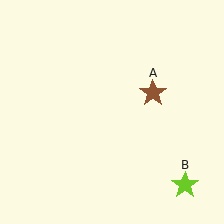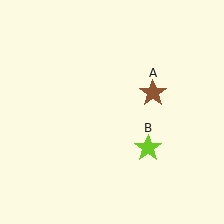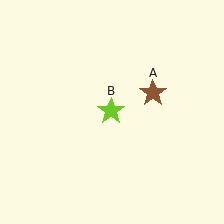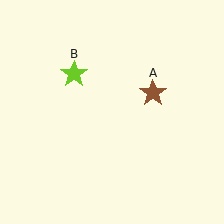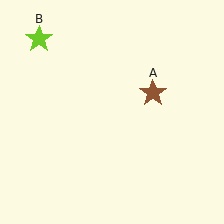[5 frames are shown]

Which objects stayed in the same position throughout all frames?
Brown star (object A) remained stationary.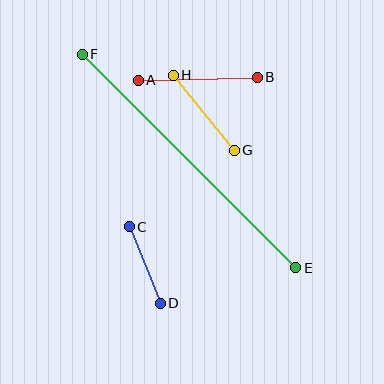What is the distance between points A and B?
The distance is approximately 119 pixels.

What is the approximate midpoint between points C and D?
The midpoint is at approximately (145, 265) pixels.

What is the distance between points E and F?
The distance is approximately 302 pixels.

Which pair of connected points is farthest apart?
Points E and F are farthest apart.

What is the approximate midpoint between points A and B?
The midpoint is at approximately (198, 79) pixels.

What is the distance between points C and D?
The distance is approximately 82 pixels.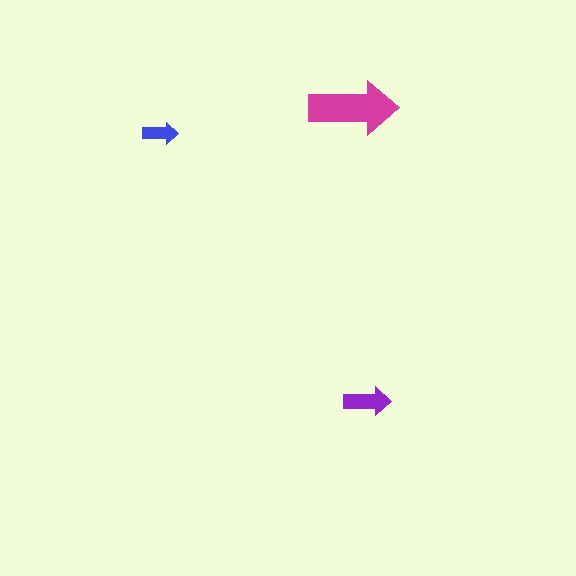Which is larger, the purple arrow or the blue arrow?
The purple one.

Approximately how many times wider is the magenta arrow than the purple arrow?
About 2 times wider.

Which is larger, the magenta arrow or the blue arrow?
The magenta one.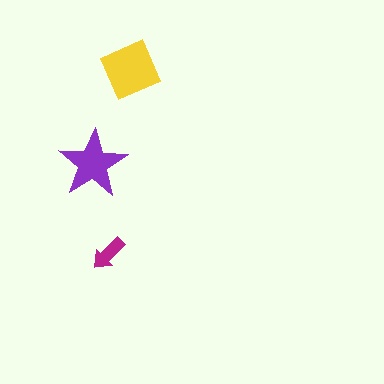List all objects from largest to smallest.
The yellow diamond, the purple star, the magenta arrow.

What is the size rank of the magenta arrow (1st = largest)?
3rd.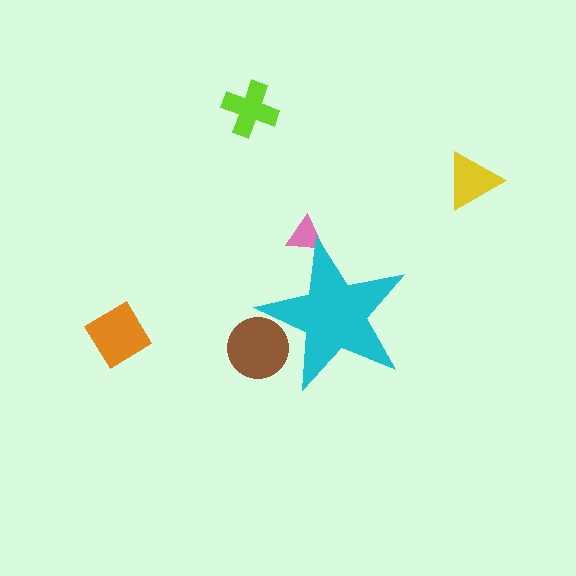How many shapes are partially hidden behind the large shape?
2 shapes are partially hidden.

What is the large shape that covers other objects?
A cyan star.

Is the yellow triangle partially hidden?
No, the yellow triangle is fully visible.